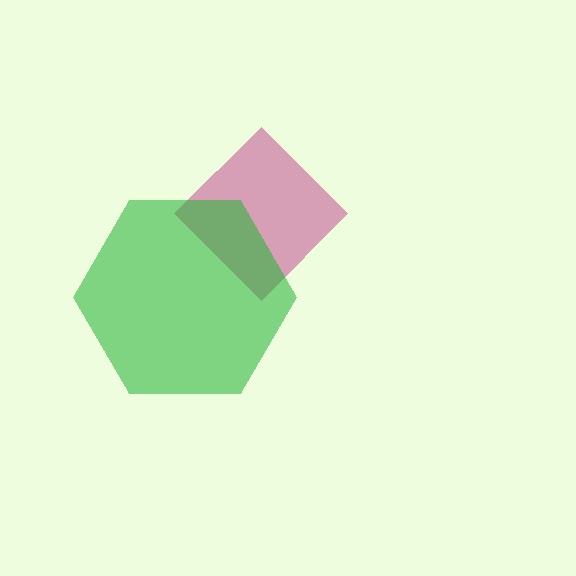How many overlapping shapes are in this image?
There are 2 overlapping shapes in the image.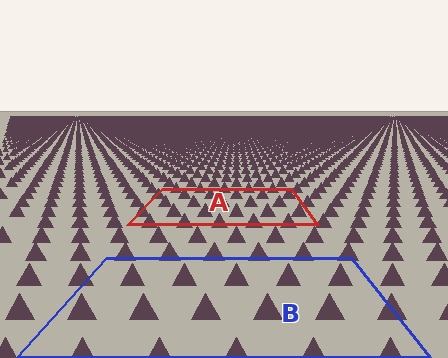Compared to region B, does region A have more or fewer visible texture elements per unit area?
Region A has more texture elements per unit area — they are packed more densely because it is farther away.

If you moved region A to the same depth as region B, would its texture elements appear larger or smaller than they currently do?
They would appear larger. At a closer depth, the same texture elements are projected at a bigger on-screen size.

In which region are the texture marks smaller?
The texture marks are smaller in region A, because it is farther away.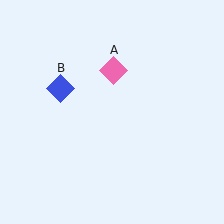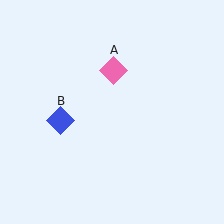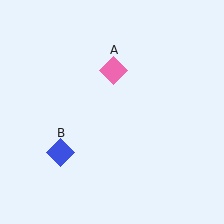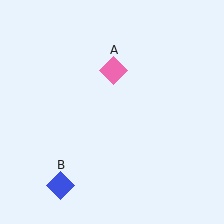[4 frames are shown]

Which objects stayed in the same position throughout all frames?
Pink diamond (object A) remained stationary.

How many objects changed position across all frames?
1 object changed position: blue diamond (object B).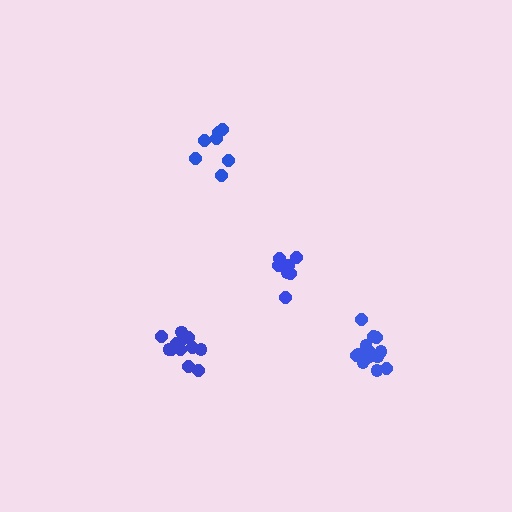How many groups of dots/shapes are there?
There are 4 groups.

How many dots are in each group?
Group 1: 13 dots, Group 2: 7 dots, Group 3: 12 dots, Group 4: 7 dots (39 total).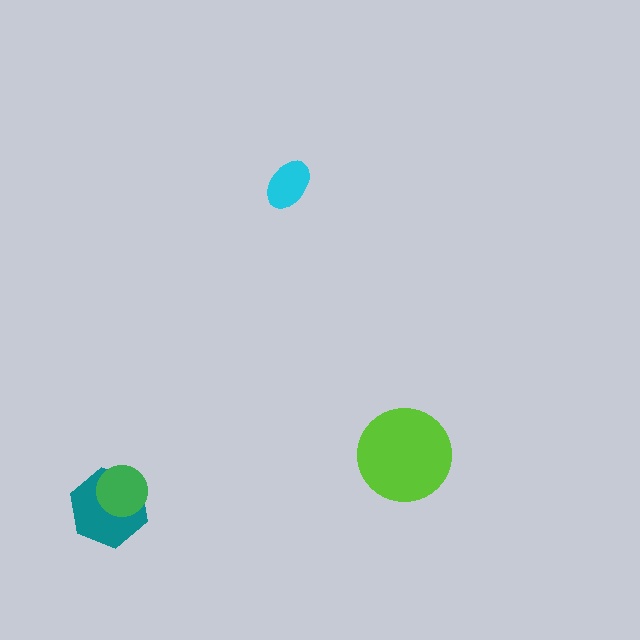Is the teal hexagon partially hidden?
Yes, it is partially covered by another shape.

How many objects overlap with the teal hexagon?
1 object overlaps with the teal hexagon.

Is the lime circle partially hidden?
No, no other shape covers it.